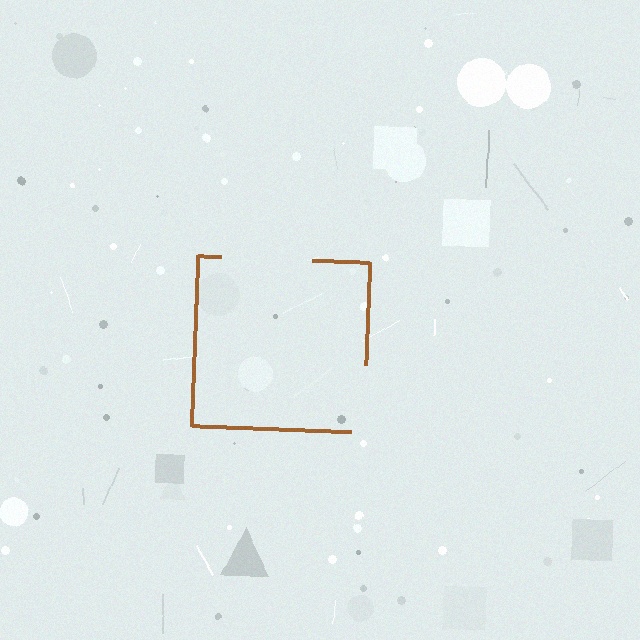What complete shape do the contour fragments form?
The contour fragments form a square.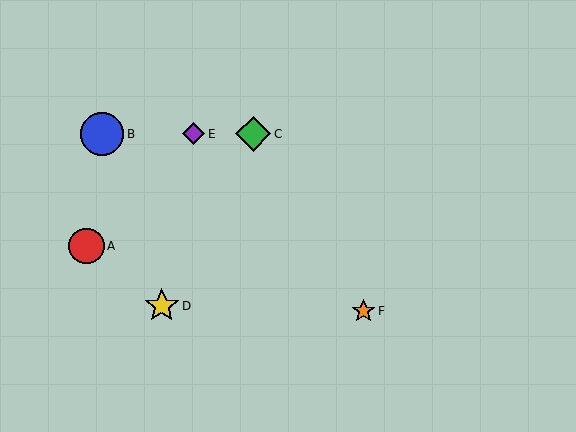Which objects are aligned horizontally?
Objects B, C, E are aligned horizontally.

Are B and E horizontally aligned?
Yes, both are at y≈134.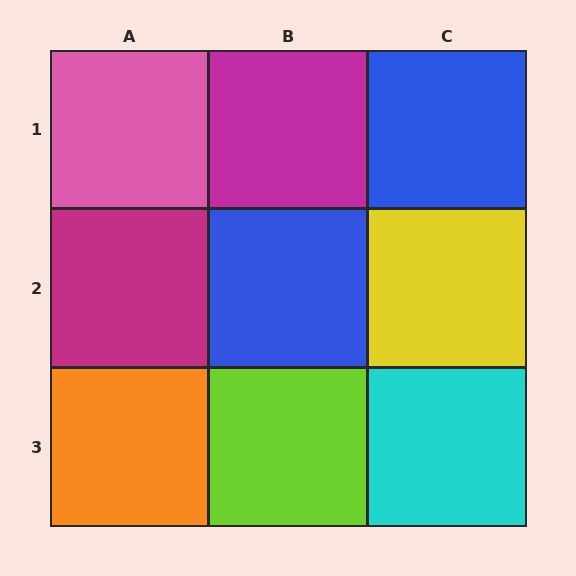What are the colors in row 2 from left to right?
Magenta, blue, yellow.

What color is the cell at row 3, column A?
Orange.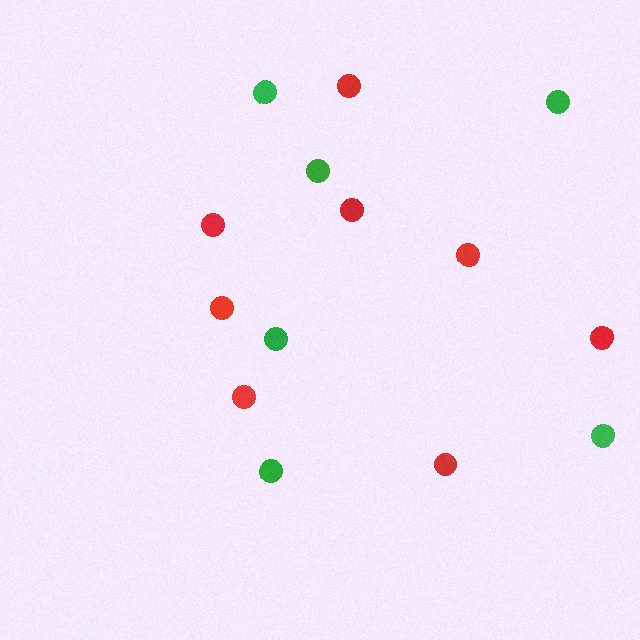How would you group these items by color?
There are 2 groups: one group of red circles (8) and one group of green circles (6).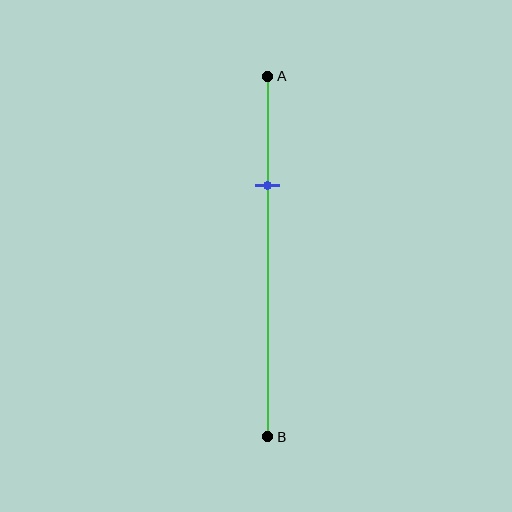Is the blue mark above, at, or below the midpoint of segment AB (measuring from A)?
The blue mark is above the midpoint of segment AB.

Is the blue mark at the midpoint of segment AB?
No, the mark is at about 30% from A, not at the 50% midpoint.